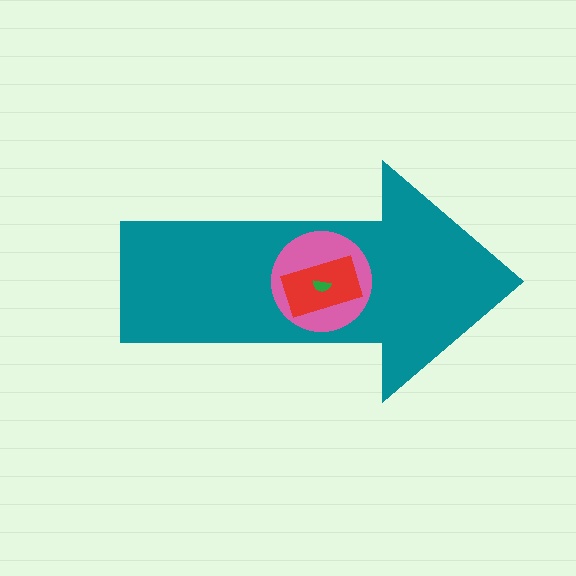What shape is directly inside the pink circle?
The red rectangle.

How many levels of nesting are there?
4.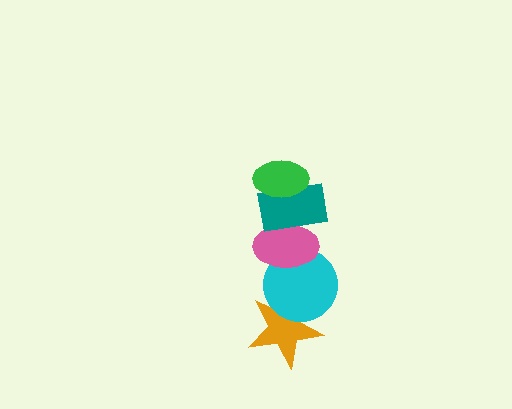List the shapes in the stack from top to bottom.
From top to bottom: the green ellipse, the teal rectangle, the pink ellipse, the cyan circle, the orange star.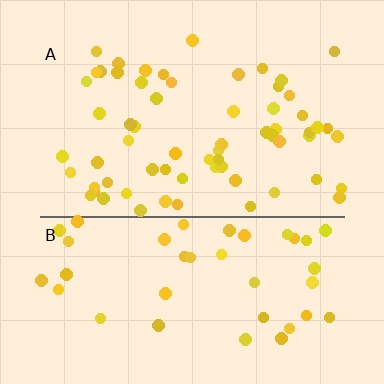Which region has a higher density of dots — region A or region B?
A (the top).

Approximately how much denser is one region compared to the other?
Approximately 1.6× — region A over region B.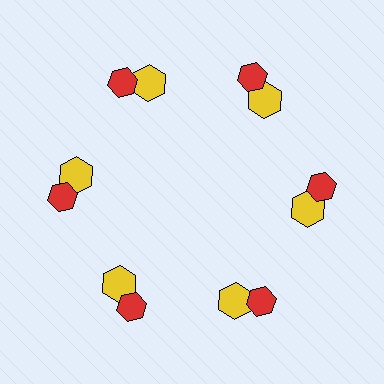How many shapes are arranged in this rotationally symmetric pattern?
There are 12 shapes, arranged in 6 groups of 2.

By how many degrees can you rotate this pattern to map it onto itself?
The pattern maps onto itself every 60 degrees of rotation.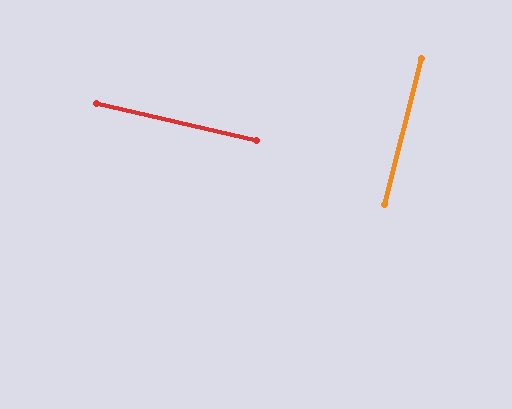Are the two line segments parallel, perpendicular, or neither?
Perpendicular — they meet at approximately 89°.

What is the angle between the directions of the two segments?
Approximately 89 degrees.